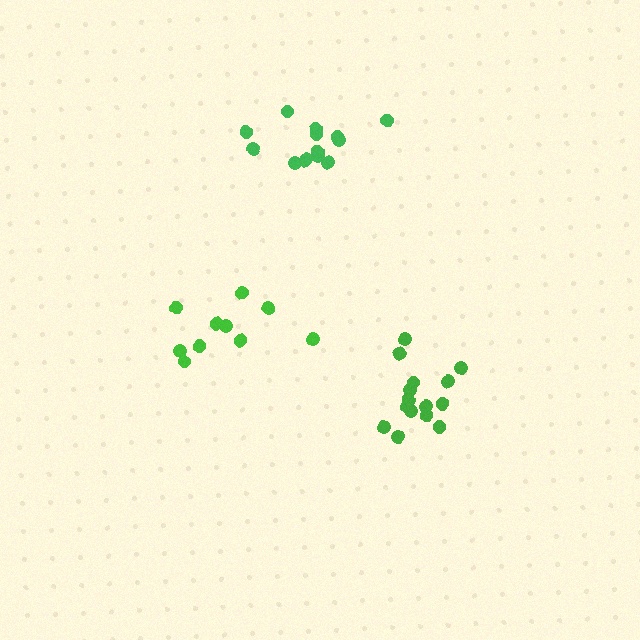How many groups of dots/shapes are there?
There are 3 groups.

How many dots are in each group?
Group 1: 14 dots, Group 2: 10 dots, Group 3: 15 dots (39 total).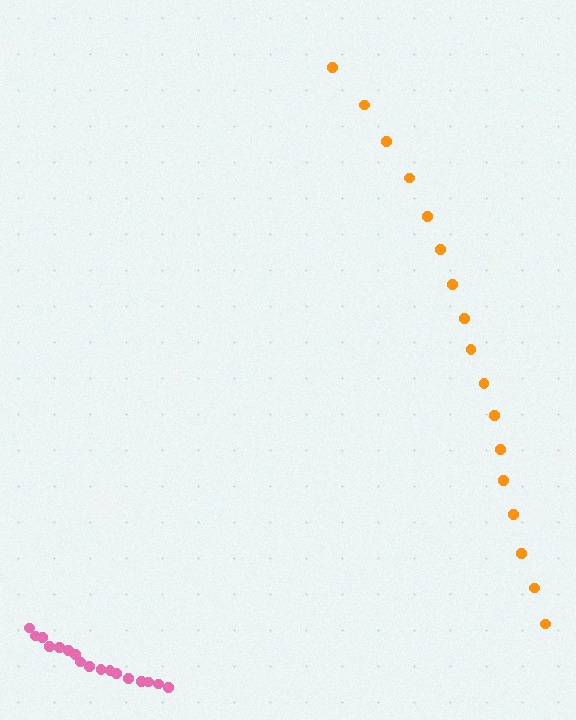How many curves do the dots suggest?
There are 2 distinct paths.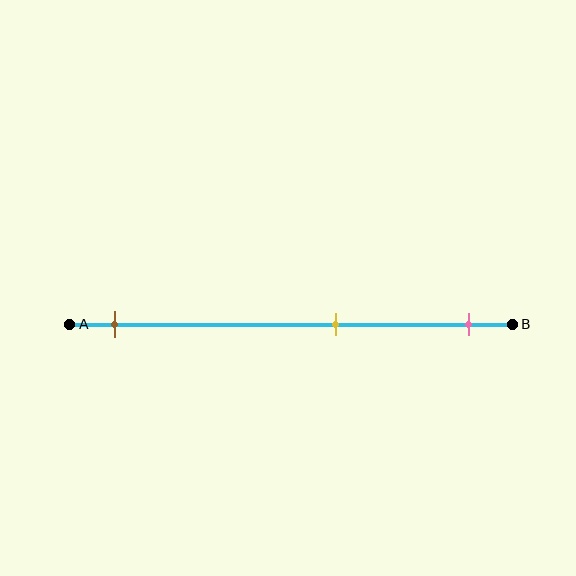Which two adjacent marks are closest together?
The yellow and pink marks are the closest adjacent pair.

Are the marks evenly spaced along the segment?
No, the marks are not evenly spaced.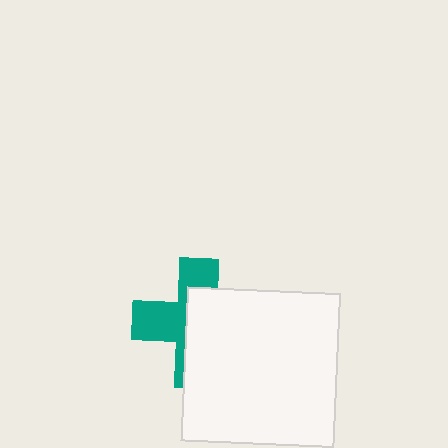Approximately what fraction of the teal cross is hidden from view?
Roughly 57% of the teal cross is hidden behind the white square.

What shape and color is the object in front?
The object in front is a white square.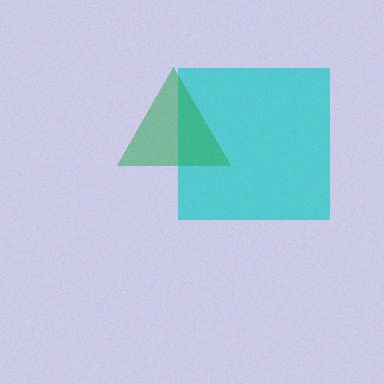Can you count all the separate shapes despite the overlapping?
Yes, there are 2 separate shapes.